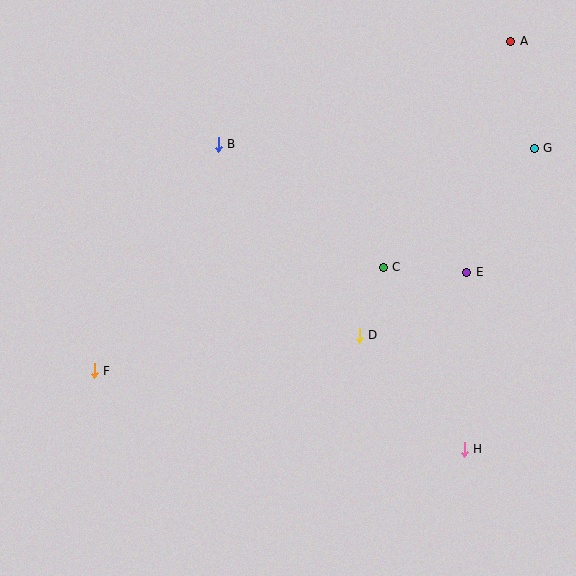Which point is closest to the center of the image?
Point D at (359, 335) is closest to the center.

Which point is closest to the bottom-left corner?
Point F is closest to the bottom-left corner.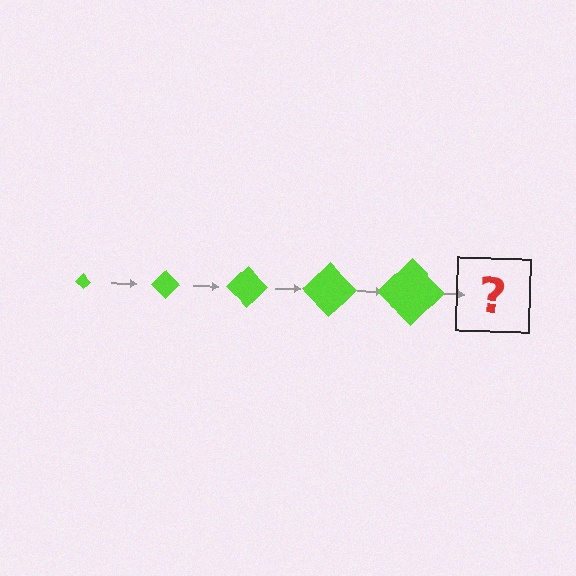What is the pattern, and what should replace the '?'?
The pattern is that the diamond gets progressively larger each step. The '?' should be a lime diamond, larger than the previous one.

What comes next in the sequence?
The next element should be a lime diamond, larger than the previous one.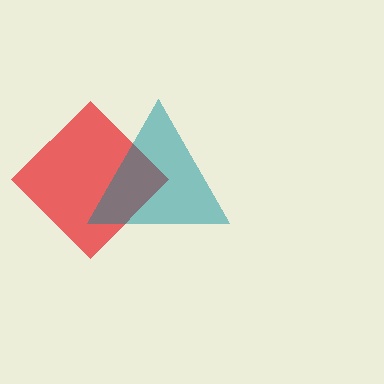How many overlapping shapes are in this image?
There are 2 overlapping shapes in the image.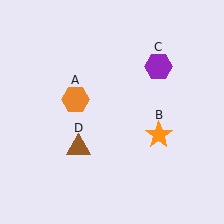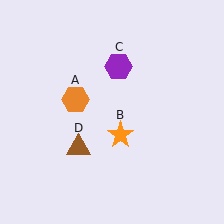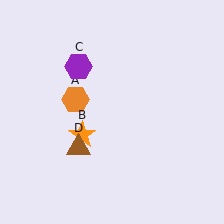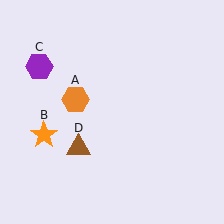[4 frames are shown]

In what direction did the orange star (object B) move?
The orange star (object B) moved left.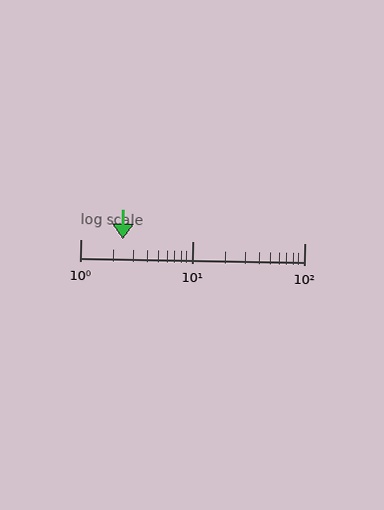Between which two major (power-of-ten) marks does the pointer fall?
The pointer is between 1 and 10.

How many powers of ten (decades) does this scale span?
The scale spans 2 decades, from 1 to 100.